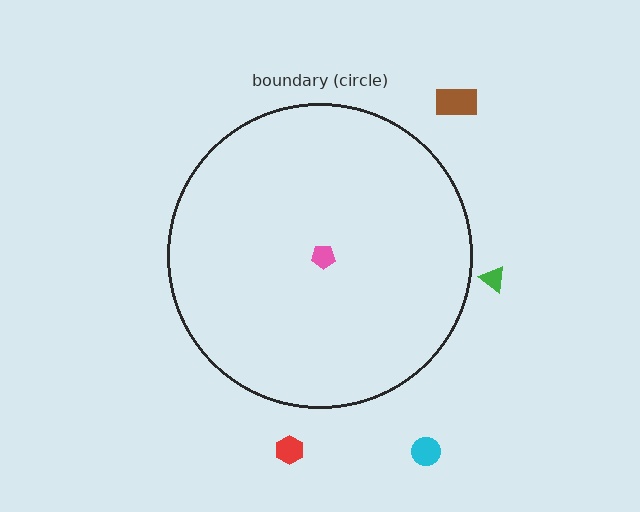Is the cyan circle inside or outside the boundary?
Outside.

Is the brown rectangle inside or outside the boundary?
Outside.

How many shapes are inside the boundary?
1 inside, 4 outside.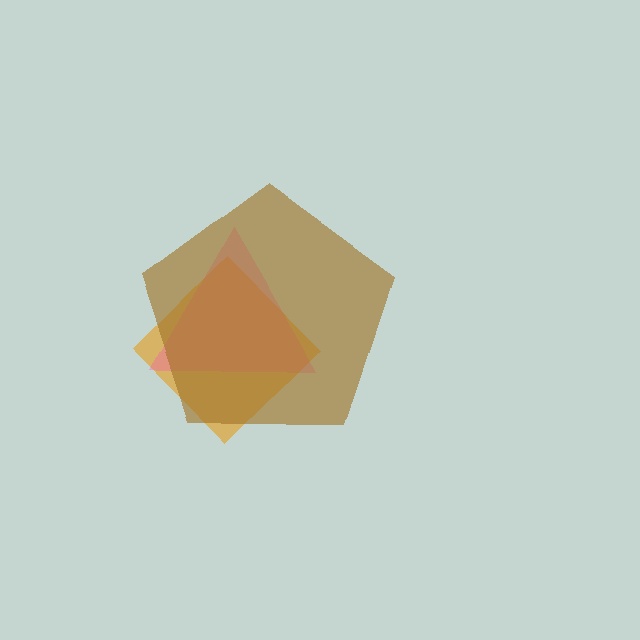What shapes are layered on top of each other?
The layered shapes are: an orange diamond, a pink triangle, a brown pentagon.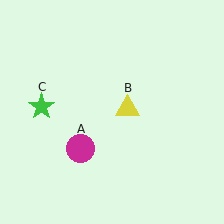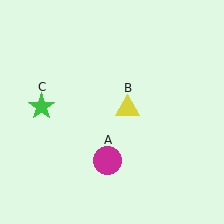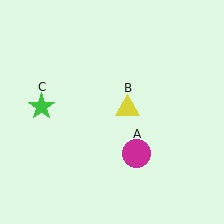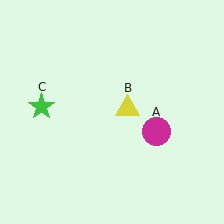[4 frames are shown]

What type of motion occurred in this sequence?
The magenta circle (object A) rotated counterclockwise around the center of the scene.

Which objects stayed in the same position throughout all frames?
Yellow triangle (object B) and green star (object C) remained stationary.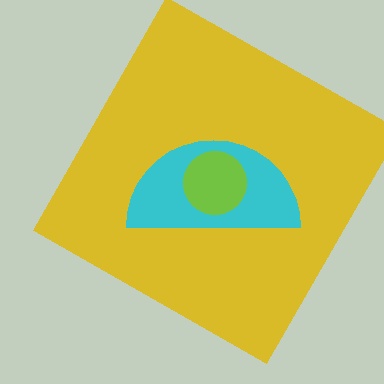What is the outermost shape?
The yellow square.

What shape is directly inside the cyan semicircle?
The lime circle.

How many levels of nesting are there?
3.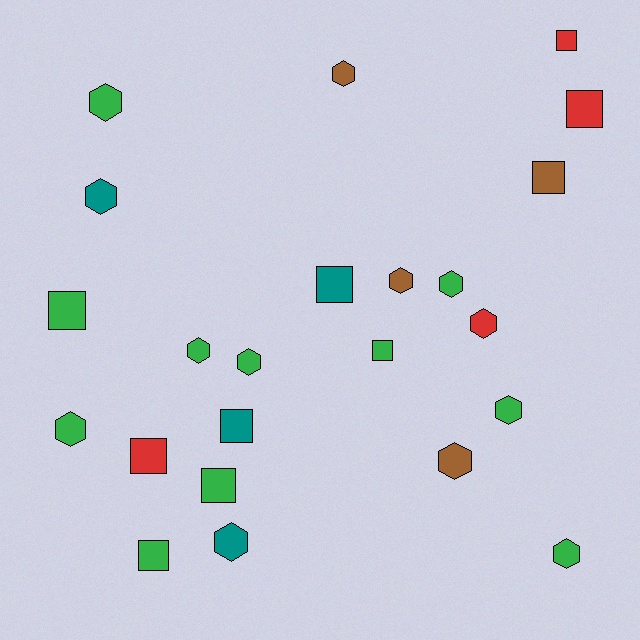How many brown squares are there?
There is 1 brown square.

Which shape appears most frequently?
Hexagon, with 13 objects.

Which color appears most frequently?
Green, with 11 objects.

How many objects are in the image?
There are 23 objects.